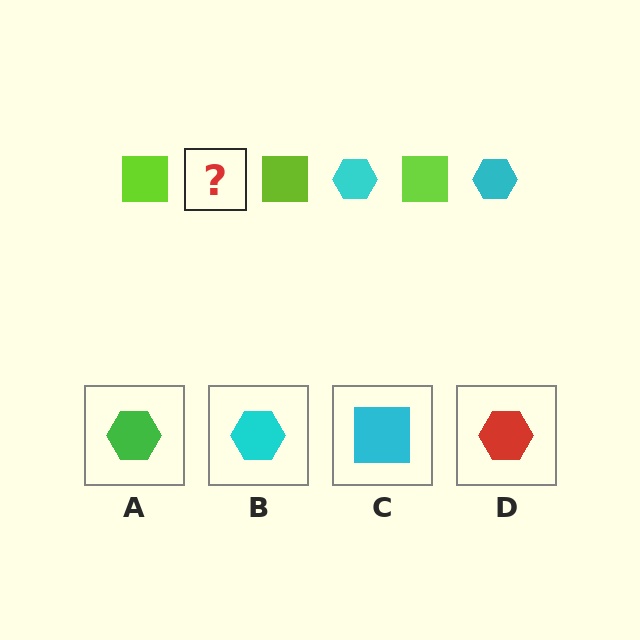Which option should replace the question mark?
Option B.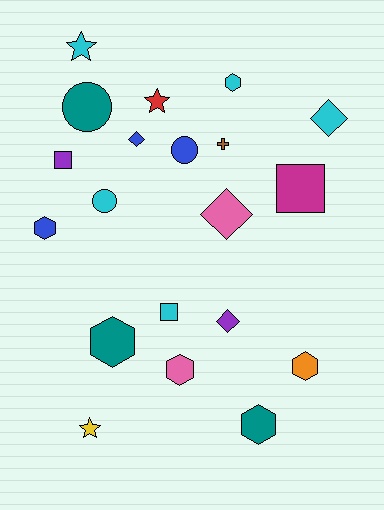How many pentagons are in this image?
There are no pentagons.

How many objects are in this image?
There are 20 objects.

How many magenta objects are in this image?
There is 1 magenta object.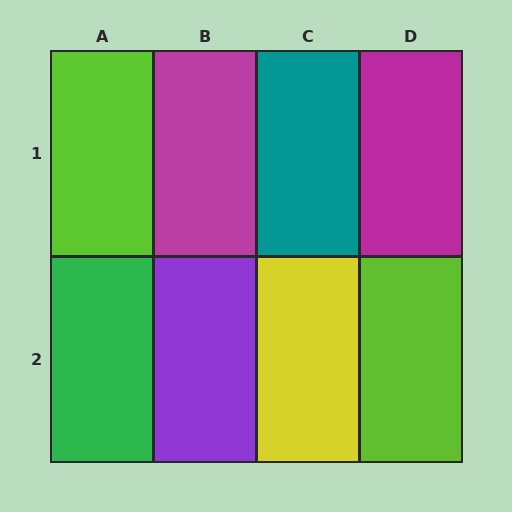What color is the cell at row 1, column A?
Lime.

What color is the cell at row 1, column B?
Magenta.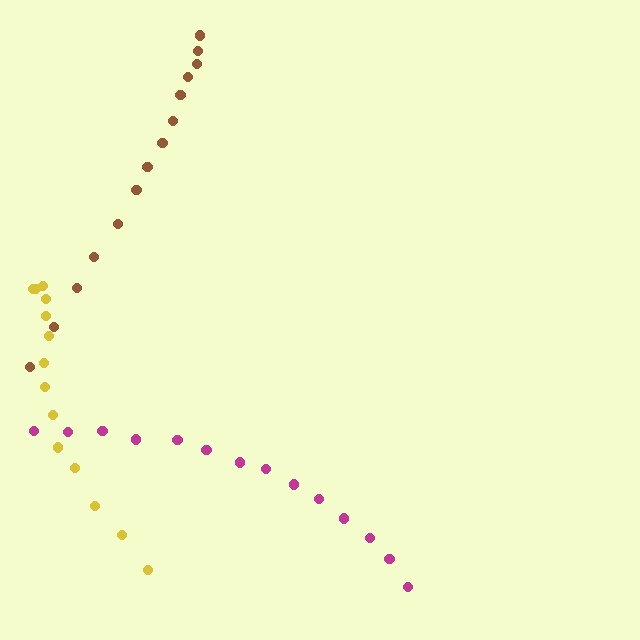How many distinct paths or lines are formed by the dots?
There are 3 distinct paths.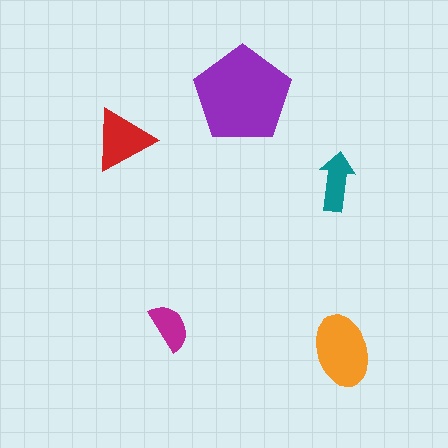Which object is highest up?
The purple pentagon is topmost.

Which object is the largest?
The purple pentagon.